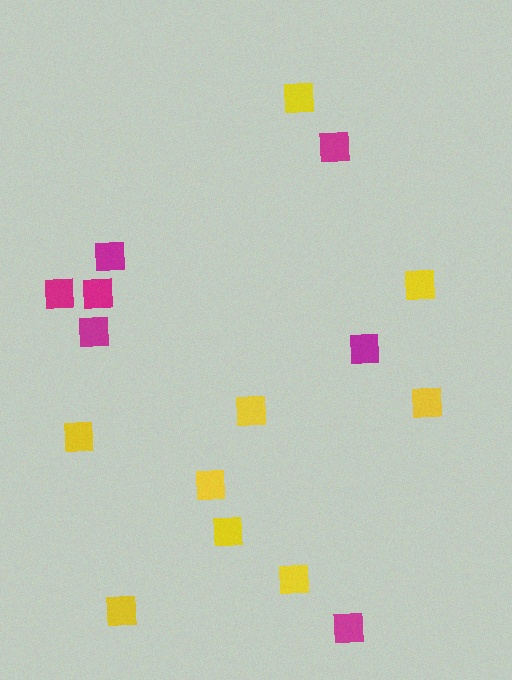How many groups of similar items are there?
There are 2 groups: one group of yellow squares (9) and one group of magenta squares (7).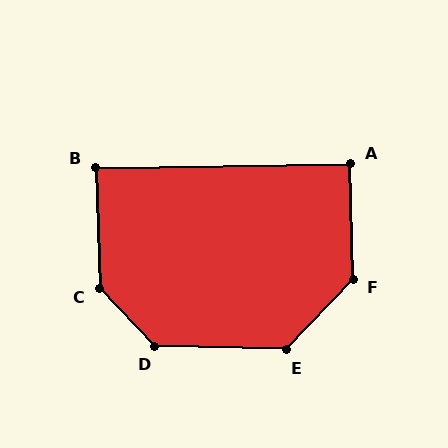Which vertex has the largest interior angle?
C, at approximately 138 degrees.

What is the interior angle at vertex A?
Approximately 90 degrees (approximately right).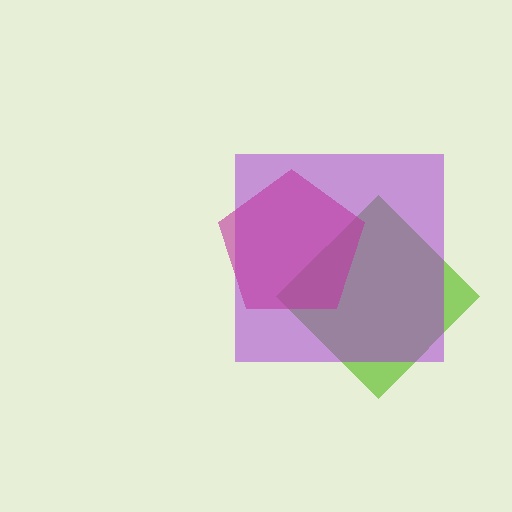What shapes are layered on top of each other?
The layered shapes are: a lime diamond, a purple square, a magenta pentagon.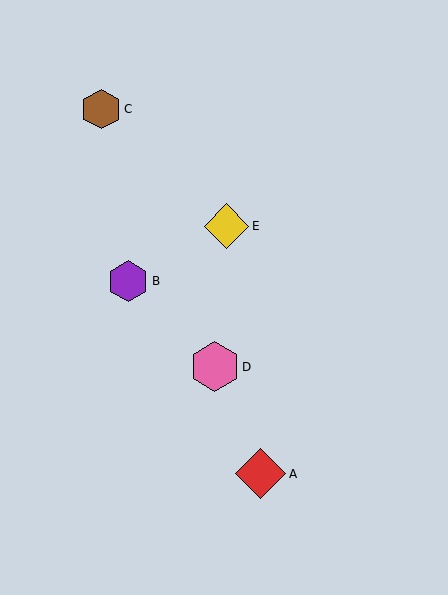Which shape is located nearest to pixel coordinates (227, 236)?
The yellow diamond (labeled E) at (227, 226) is nearest to that location.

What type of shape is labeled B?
Shape B is a purple hexagon.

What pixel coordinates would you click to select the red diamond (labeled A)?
Click at (261, 474) to select the red diamond A.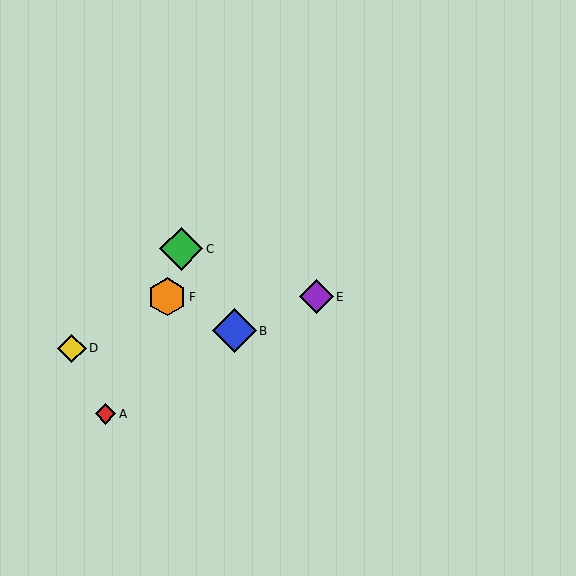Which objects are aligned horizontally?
Objects E, F are aligned horizontally.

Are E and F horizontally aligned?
Yes, both are at y≈297.